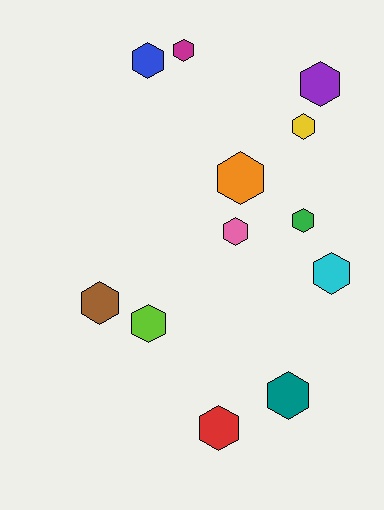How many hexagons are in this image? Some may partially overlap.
There are 12 hexagons.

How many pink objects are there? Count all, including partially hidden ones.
There is 1 pink object.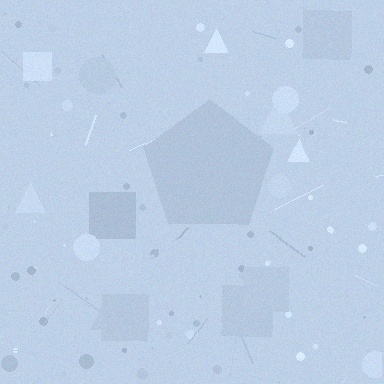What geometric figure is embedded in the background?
A pentagon is embedded in the background.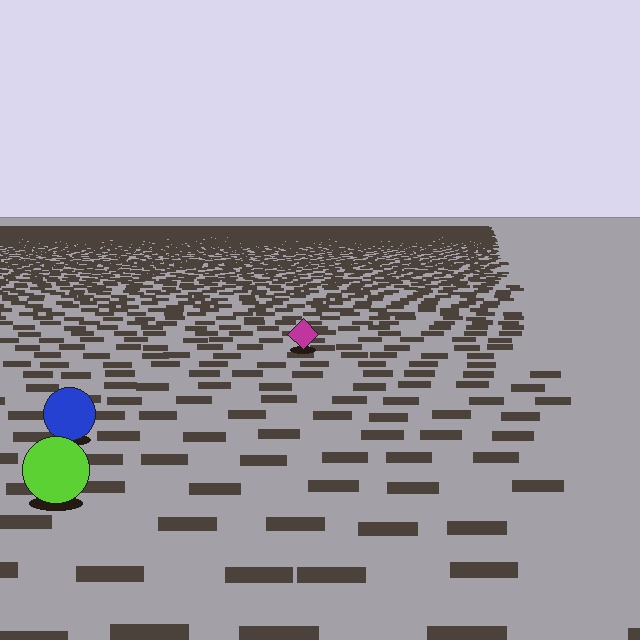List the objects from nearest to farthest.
From nearest to farthest: the lime circle, the blue circle, the magenta diamond.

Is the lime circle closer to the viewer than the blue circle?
Yes. The lime circle is closer — you can tell from the texture gradient: the ground texture is coarser near it.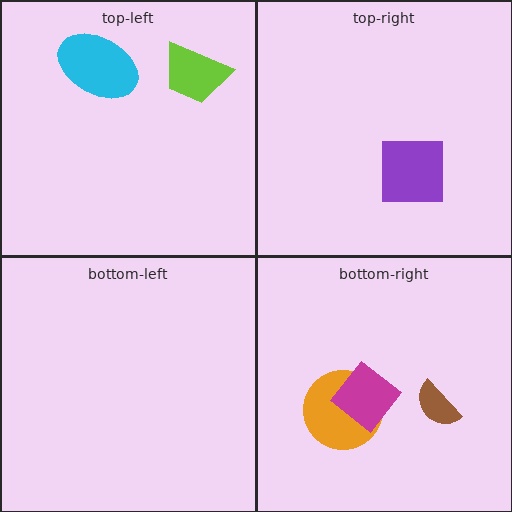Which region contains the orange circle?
The bottom-right region.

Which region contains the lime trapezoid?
The top-left region.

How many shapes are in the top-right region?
1.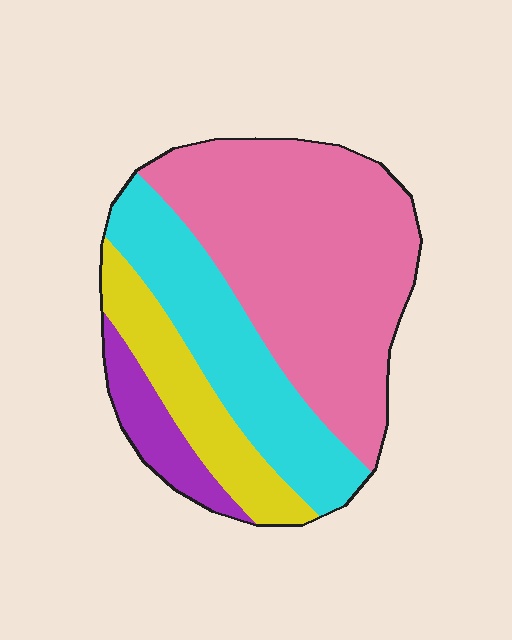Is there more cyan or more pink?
Pink.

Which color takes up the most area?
Pink, at roughly 50%.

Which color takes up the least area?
Purple, at roughly 10%.